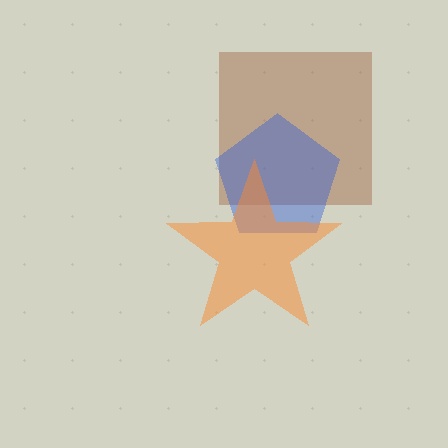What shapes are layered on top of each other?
The layered shapes are: a brown square, a blue pentagon, an orange star.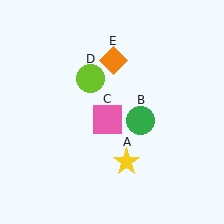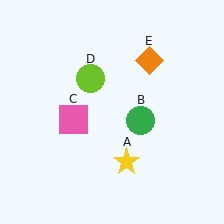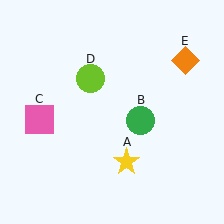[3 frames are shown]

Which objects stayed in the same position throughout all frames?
Yellow star (object A) and green circle (object B) and lime circle (object D) remained stationary.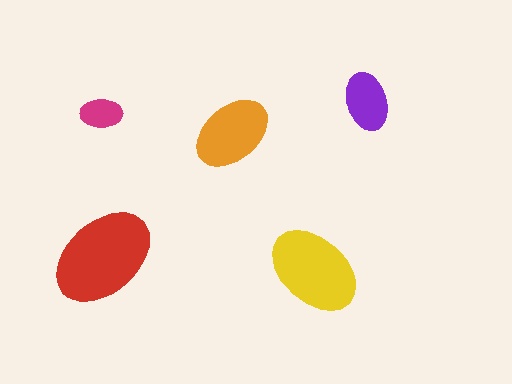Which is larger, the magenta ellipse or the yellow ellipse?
The yellow one.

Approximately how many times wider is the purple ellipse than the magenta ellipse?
About 1.5 times wider.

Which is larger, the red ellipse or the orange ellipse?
The red one.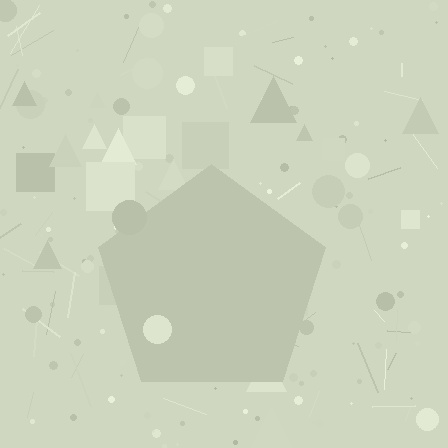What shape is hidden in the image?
A pentagon is hidden in the image.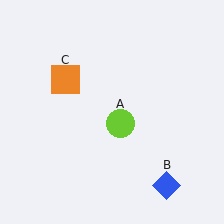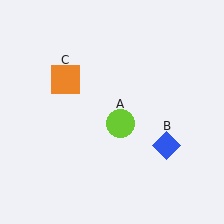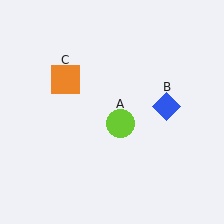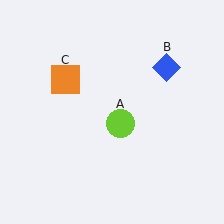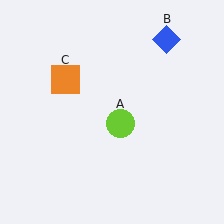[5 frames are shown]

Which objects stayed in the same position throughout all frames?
Lime circle (object A) and orange square (object C) remained stationary.